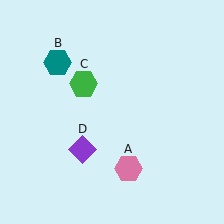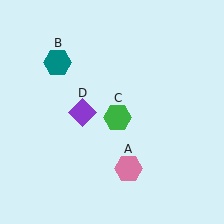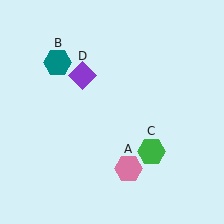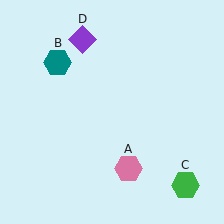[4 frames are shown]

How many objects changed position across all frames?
2 objects changed position: green hexagon (object C), purple diamond (object D).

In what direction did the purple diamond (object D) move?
The purple diamond (object D) moved up.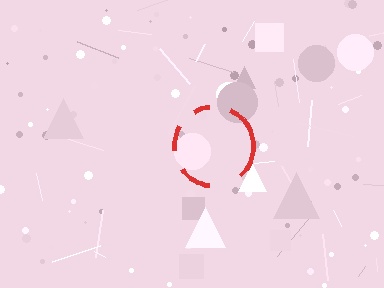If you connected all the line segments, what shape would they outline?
They would outline a circle.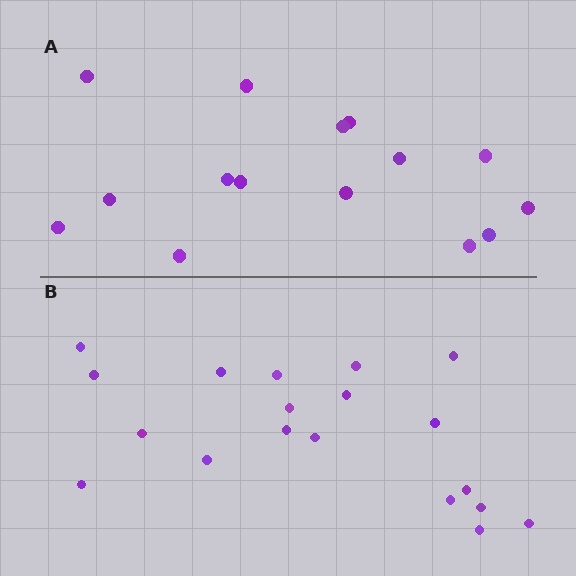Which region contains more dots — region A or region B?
Region B (the bottom region) has more dots.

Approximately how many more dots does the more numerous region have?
Region B has about 4 more dots than region A.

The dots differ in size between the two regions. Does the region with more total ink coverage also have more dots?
No. Region A has more total ink coverage because its dots are larger, but region B actually contains more individual dots. Total area can be misleading — the number of items is what matters here.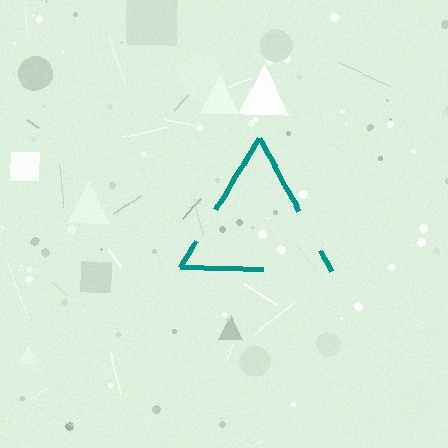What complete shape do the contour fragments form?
The contour fragments form a triangle.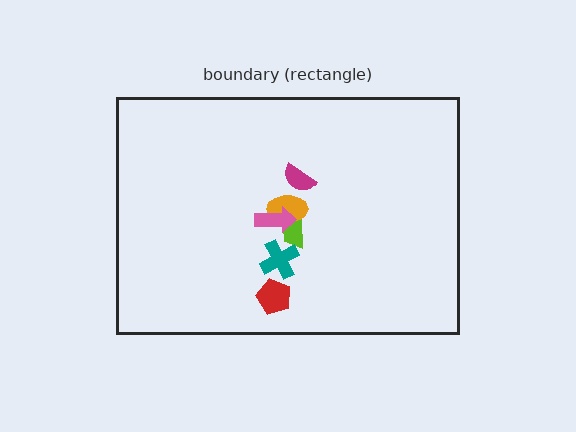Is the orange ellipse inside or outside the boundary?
Inside.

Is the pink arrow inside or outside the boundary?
Inside.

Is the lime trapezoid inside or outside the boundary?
Inside.